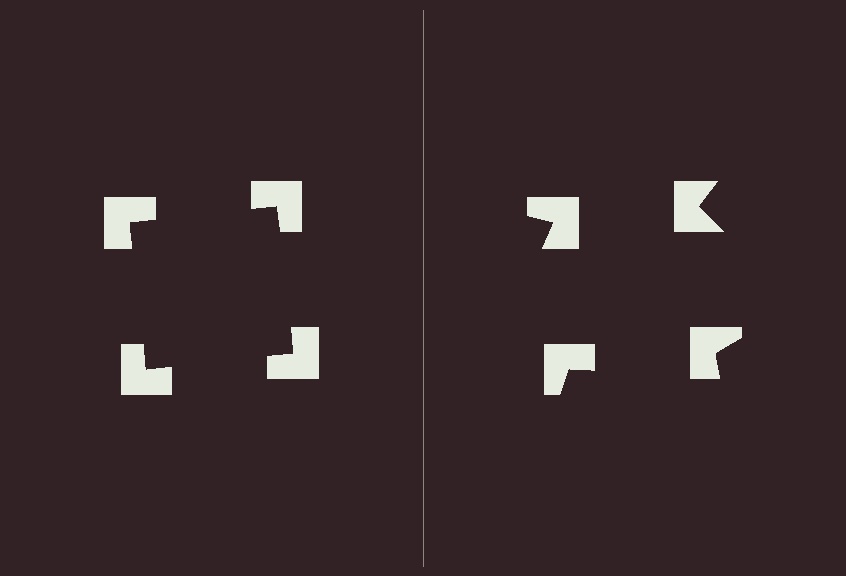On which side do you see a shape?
An illusory square appears on the left side. On the right side the wedge cuts are rotated, so no coherent shape forms.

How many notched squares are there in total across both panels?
8 — 4 on each side.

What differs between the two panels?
The notched squares are positioned identically on both sides; only the wedge orientations differ. On the left they align to a square; on the right they are misaligned.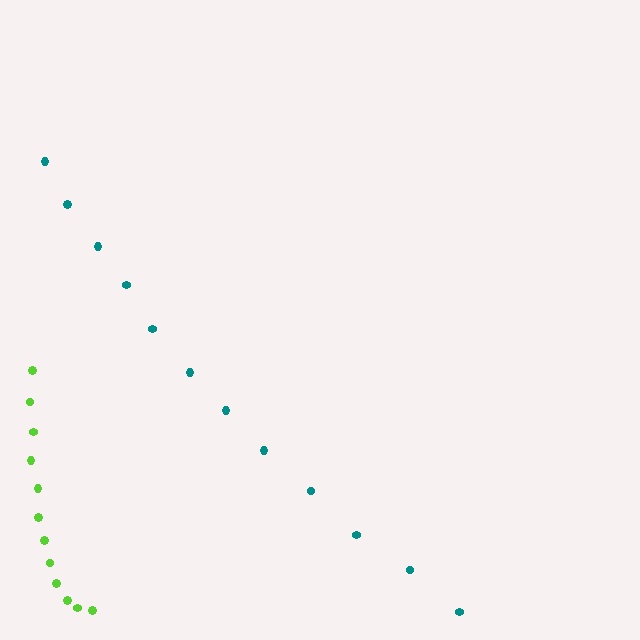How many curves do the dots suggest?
There are 2 distinct paths.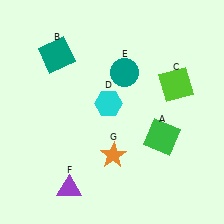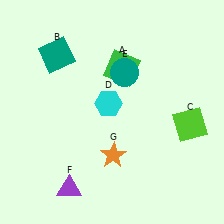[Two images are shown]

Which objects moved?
The objects that moved are: the green square (A), the lime square (C).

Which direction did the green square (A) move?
The green square (A) moved up.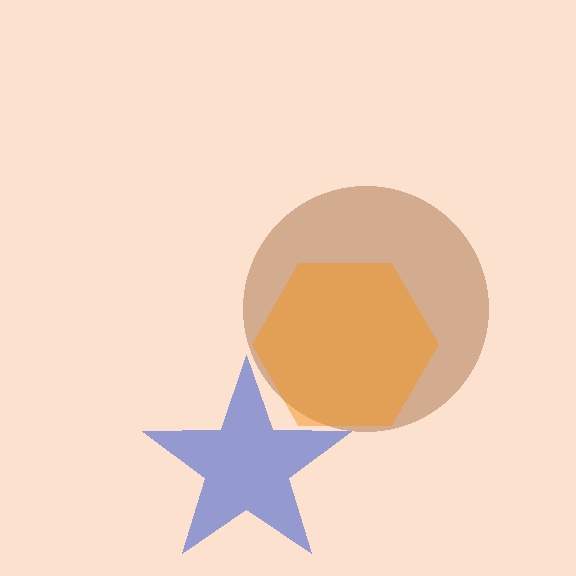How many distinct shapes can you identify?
There are 3 distinct shapes: a brown circle, a blue star, an orange hexagon.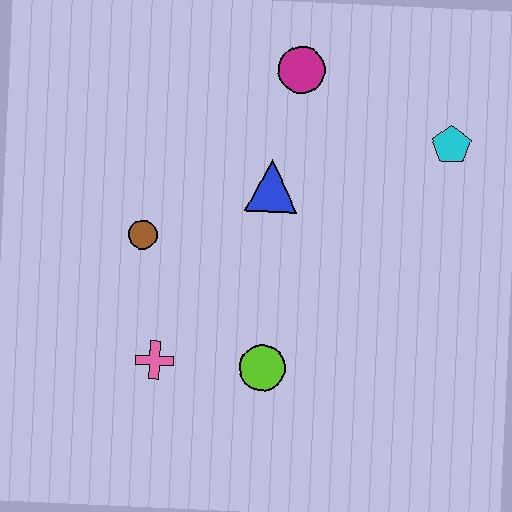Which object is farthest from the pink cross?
The cyan pentagon is farthest from the pink cross.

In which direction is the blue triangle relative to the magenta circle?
The blue triangle is below the magenta circle.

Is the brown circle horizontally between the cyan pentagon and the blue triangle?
No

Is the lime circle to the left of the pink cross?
No